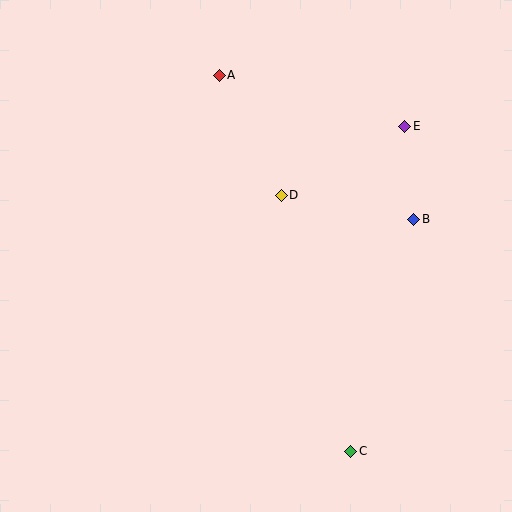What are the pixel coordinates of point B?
Point B is at (414, 219).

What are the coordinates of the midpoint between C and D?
The midpoint between C and D is at (316, 323).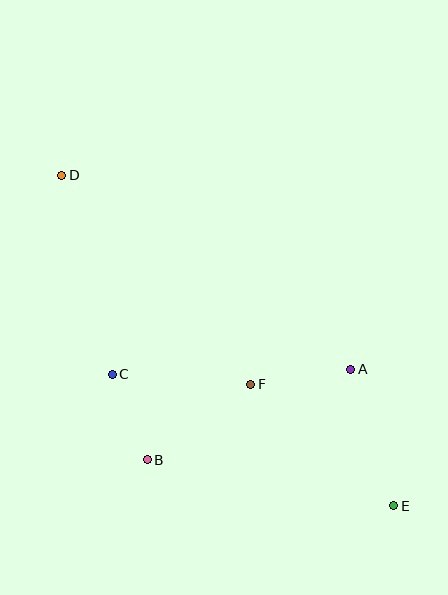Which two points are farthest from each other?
Points D and E are farthest from each other.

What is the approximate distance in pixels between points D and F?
The distance between D and F is approximately 282 pixels.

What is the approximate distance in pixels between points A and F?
The distance between A and F is approximately 101 pixels.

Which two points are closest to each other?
Points B and C are closest to each other.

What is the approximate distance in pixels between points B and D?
The distance between B and D is approximately 297 pixels.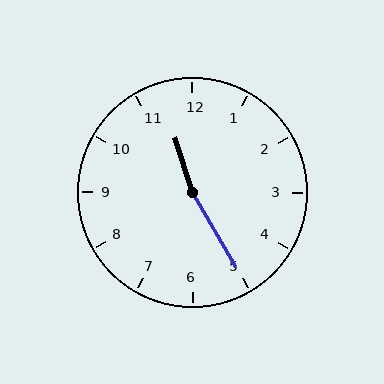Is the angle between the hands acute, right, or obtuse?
It is obtuse.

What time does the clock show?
11:25.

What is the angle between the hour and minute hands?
Approximately 168 degrees.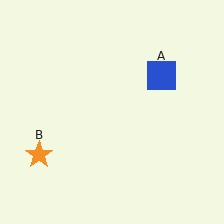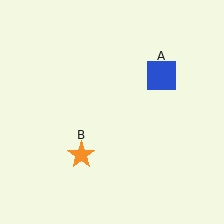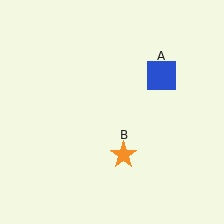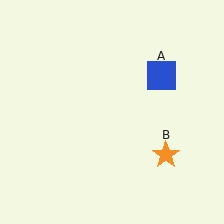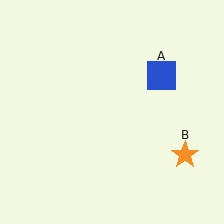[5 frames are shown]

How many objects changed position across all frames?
1 object changed position: orange star (object B).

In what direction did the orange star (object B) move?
The orange star (object B) moved right.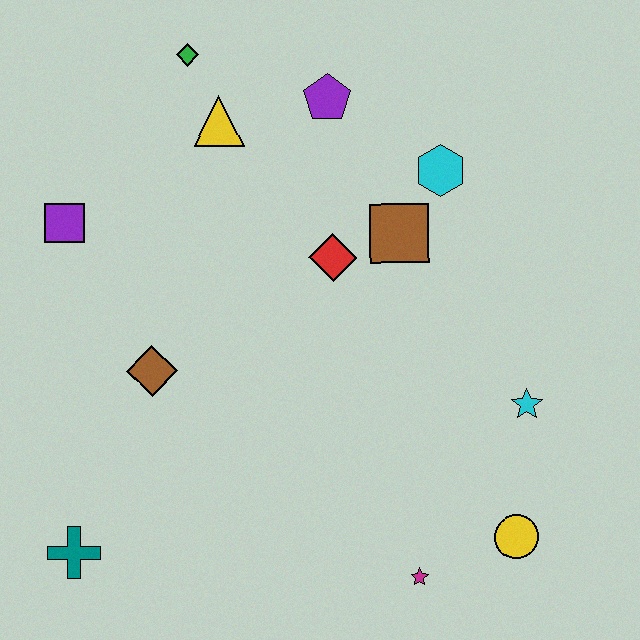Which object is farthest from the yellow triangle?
The yellow circle is farthest from the yellow triangle.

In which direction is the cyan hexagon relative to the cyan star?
The cyan hexagon is above the cyan star.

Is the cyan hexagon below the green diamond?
Yes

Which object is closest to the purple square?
The brown diamond is closest to the purple square.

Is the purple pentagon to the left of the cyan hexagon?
Yes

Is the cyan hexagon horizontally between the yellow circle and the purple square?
Yes